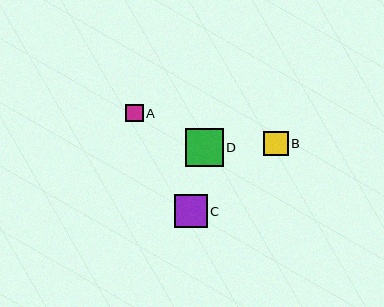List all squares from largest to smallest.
From largest to smallest: D, C, B, A.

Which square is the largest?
Square D is the largest with a size of approximately 38 pixels.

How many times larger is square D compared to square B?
Square D is approximately 1.5 times the size of square B.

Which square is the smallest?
Square A is the smallest with a size of approximately 17 pixels.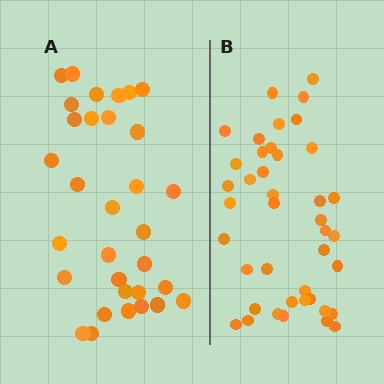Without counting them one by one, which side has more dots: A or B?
Region B (the right region) has more dots.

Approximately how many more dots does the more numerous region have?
Region B has roughly 8 or so more dots than region A.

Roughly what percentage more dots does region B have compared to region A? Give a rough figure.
About 30% more.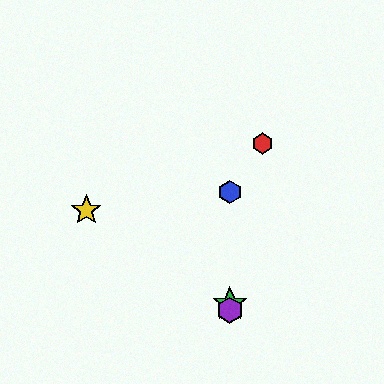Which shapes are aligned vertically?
The blue hexagon, the green star, the purple hexagon are aligned vertically.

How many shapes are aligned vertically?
3 shapes (the blue hexagon, the green star, the purple hexagon) are aligned vertically.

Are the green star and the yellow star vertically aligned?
No, the green star is at x≈230 and the yellow star is at x≈86.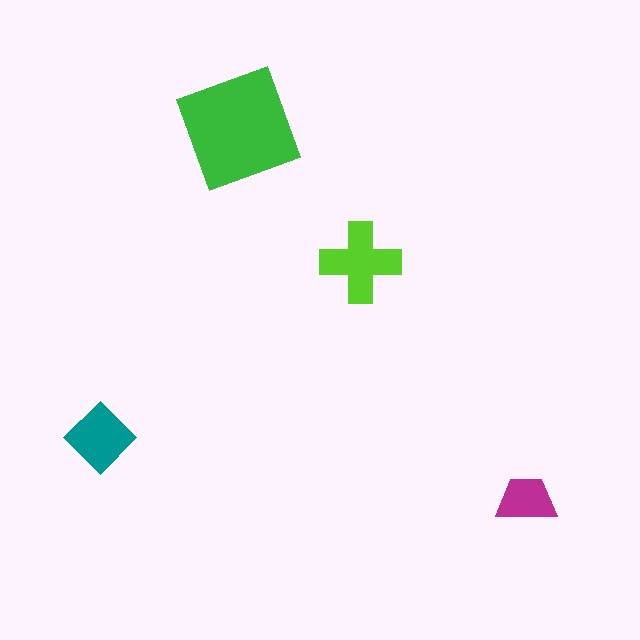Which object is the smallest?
The magenta trapezoid.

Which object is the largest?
The green square.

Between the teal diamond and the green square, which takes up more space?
The green square.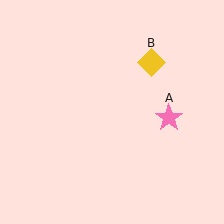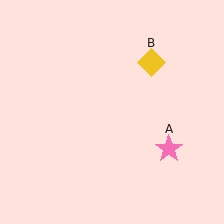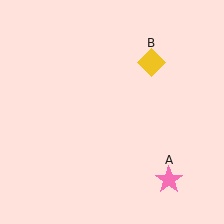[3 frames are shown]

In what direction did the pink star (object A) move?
The pink star (object A) moved down.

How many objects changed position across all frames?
1 object changed position: pink star (object A).